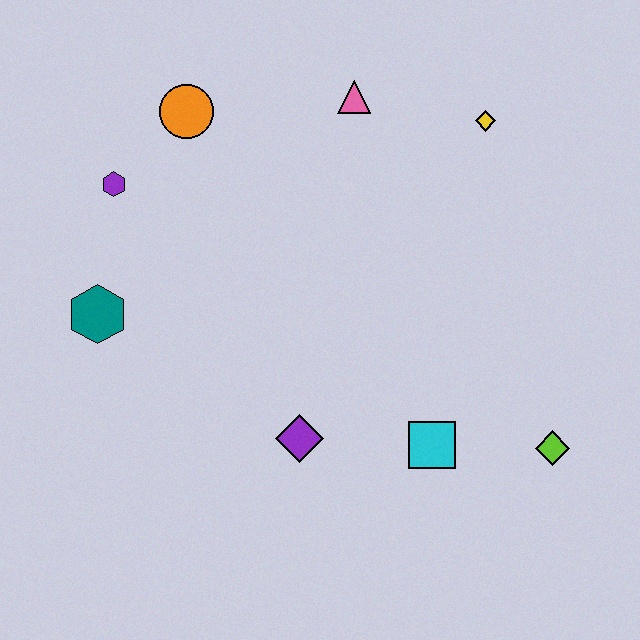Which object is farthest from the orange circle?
The lime diamond is farthest from the orange circle.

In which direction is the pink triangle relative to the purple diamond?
The pink triangle is above the purple diamond.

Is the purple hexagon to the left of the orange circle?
Yes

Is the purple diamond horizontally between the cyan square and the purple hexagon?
Yes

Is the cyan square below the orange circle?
Yes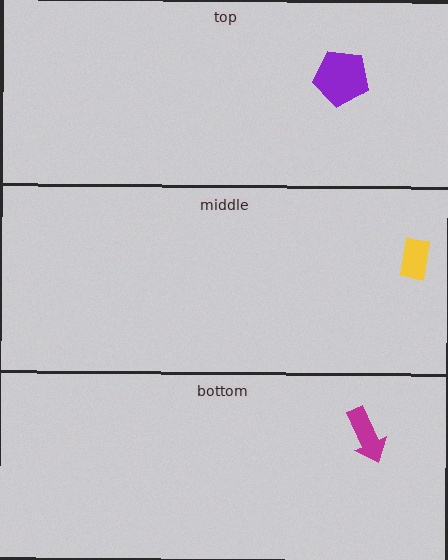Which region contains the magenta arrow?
The bottom region.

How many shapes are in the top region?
1.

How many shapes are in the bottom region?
1.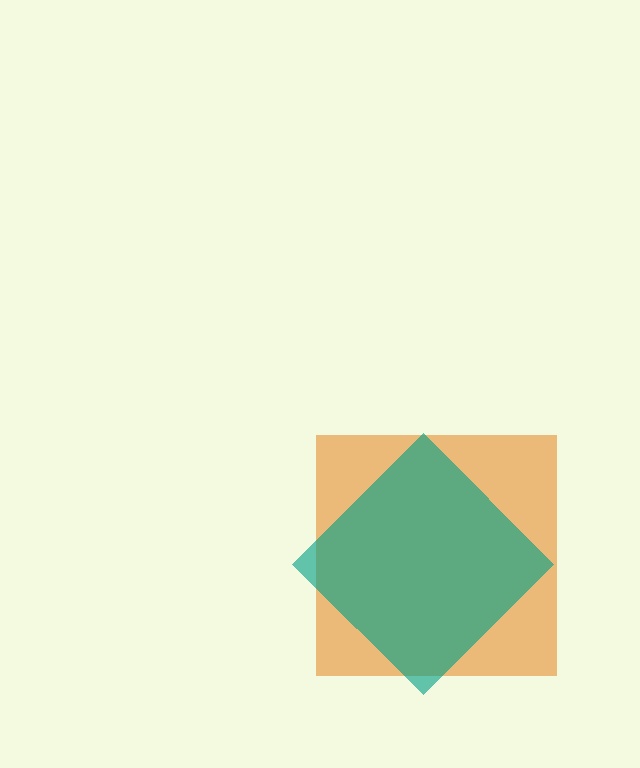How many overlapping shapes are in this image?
There are 2 overlapping shapes in the image.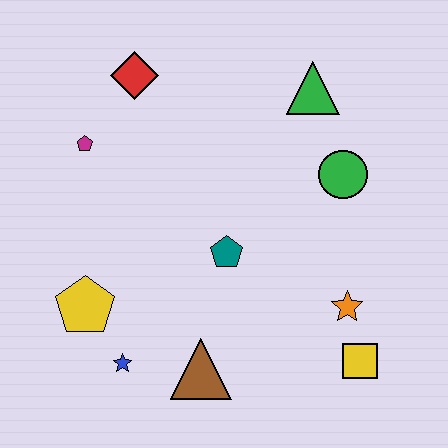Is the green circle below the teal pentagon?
No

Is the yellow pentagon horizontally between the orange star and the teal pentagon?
No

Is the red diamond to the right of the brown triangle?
No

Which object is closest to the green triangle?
The green circle is closest to the green triangle.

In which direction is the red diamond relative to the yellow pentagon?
The red diamond is above the yellow pentagon.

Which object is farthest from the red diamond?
The yellow square is farthest from the red diamond.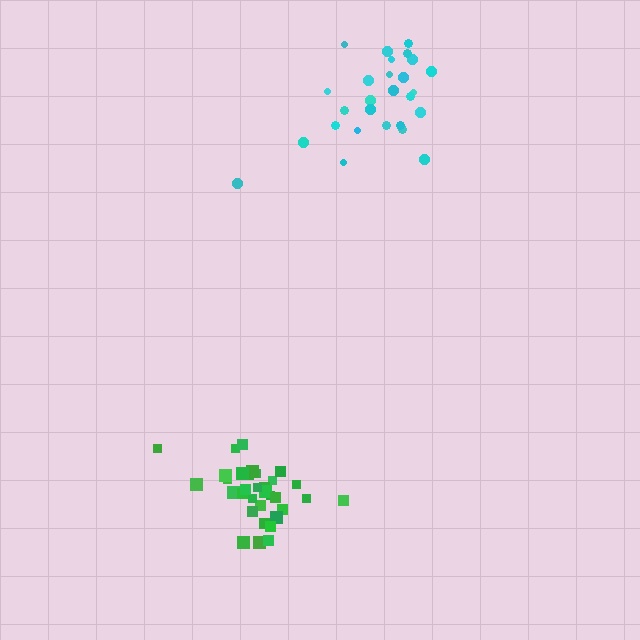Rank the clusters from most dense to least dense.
green, cyan.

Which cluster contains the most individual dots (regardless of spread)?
Green (33).